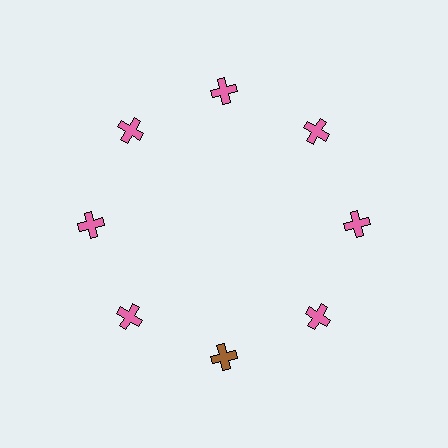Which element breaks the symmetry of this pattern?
The brown cross at roughly the 6 o'clock position breaks the symmetry. All other shapes are pink crosses.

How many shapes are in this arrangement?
There are 8 shapes arranged in a ring pattern.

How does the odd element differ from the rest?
It has a different color: brown instead of pink.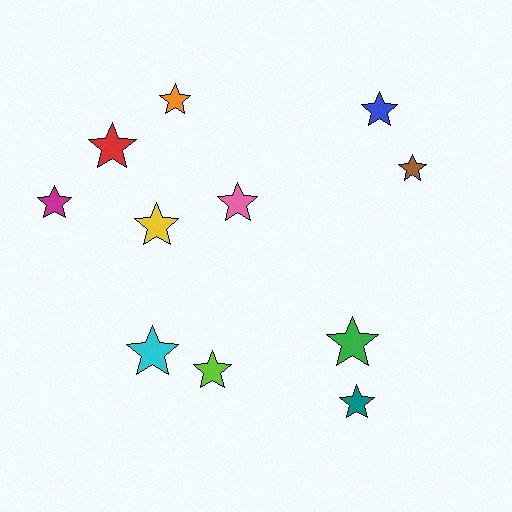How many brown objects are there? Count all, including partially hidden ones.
There is 1 brown object.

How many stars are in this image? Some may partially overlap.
There are 11 stars.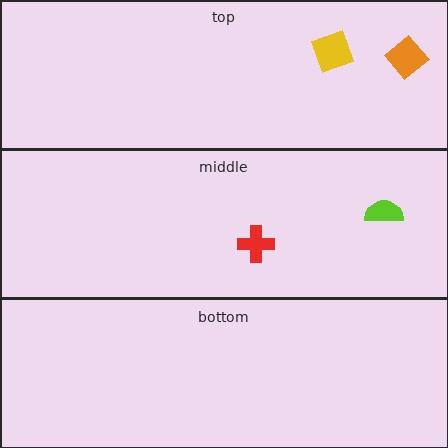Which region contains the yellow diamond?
The top region.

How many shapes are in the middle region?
2.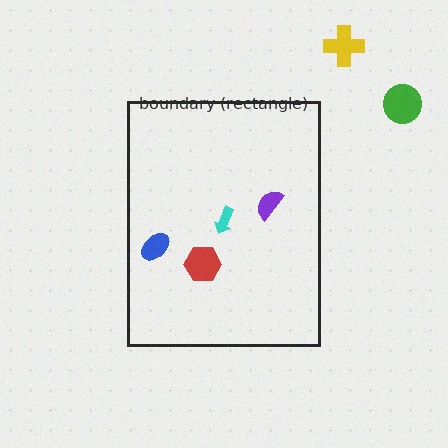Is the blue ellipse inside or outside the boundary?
Inside.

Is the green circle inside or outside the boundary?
Outside.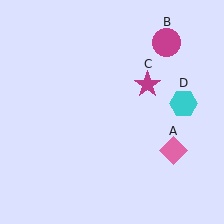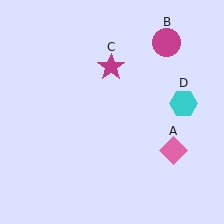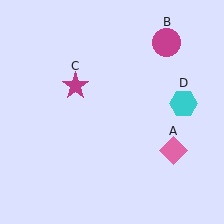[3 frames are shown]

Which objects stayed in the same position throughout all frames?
Pink diamond (object A) and magenta circle (object B) and cyan hexagon (object D) remained stationary.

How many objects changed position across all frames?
1 object changed position: magenta star (object C).